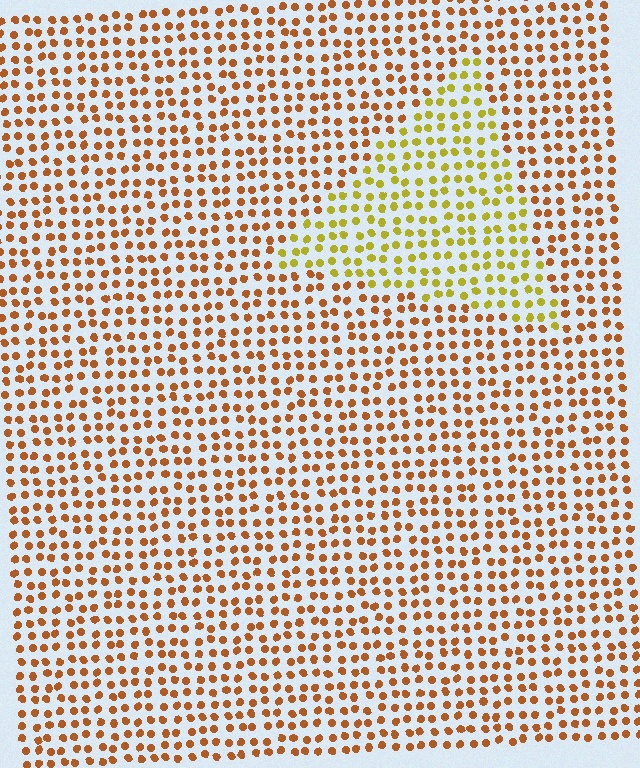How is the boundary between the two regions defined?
The boundary is defined purely by a slight shift in hue (about 36 degrees). Spacing, size, and orientation are identical on both sides.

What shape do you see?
I see a triangle.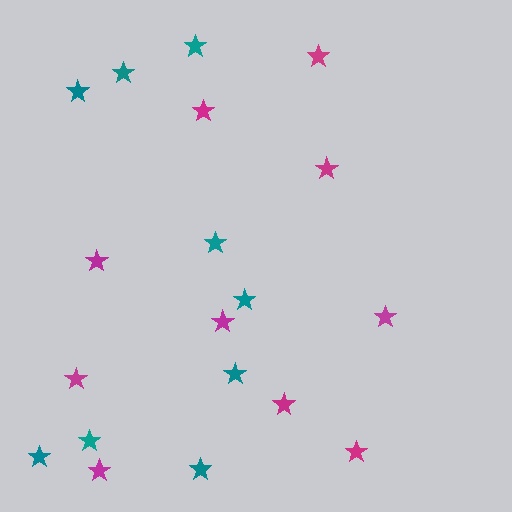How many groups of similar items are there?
There are 2 groups: one group of teal stars (9) and one group of magenta stars (10).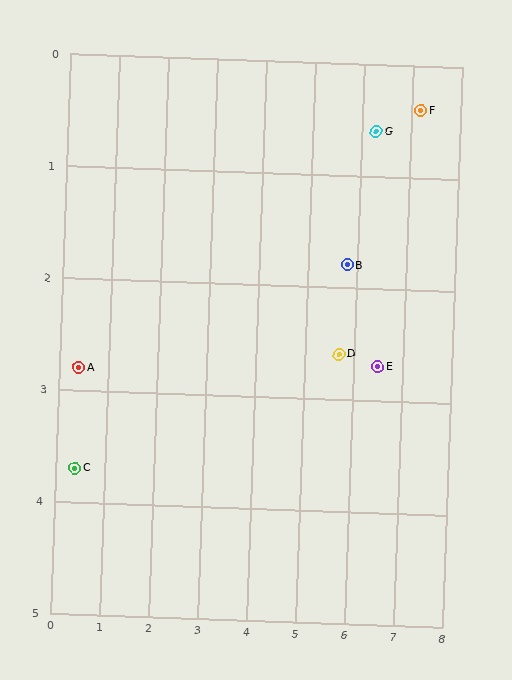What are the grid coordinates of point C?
Point C is at approximately (0.4, 3.7).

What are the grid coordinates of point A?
Point A is at approximately (0.4, 2.8).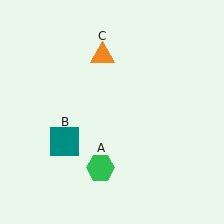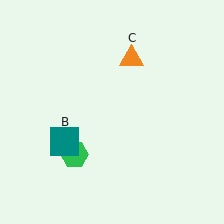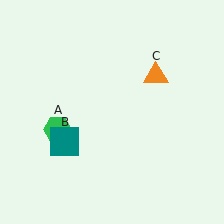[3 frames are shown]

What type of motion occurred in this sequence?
The green hexagon (object A), orange triangle (object C) rotated clockwise around the center of the scene.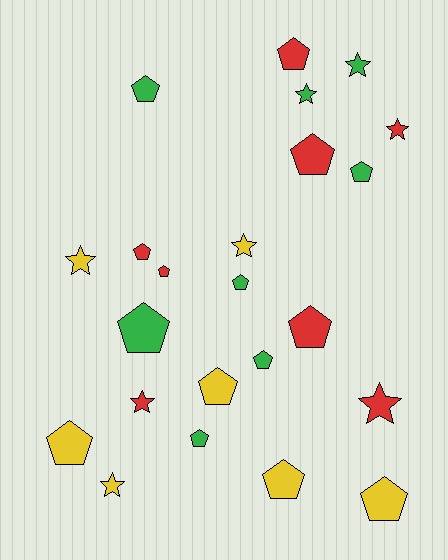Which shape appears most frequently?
Pentagon, with 15 objects.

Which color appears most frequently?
Green, with 8 objects.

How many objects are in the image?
There are 23 objects.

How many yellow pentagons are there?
There are 4 yellow pentagons.